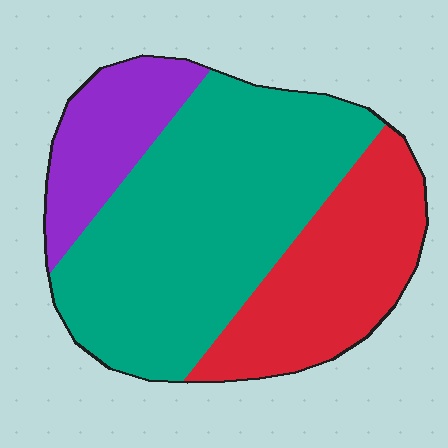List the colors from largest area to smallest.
From largest to smallest: teal, red, purple.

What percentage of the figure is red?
Red covers about 30% of the figure.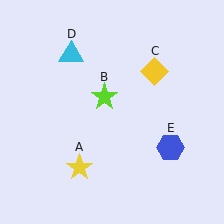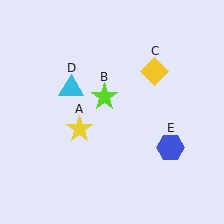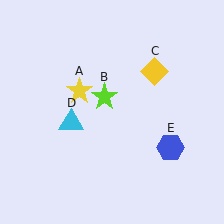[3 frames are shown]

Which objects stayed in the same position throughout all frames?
Lime star (object B) and yellow diamond (object C) and blue hexagon (object E) remained stationary.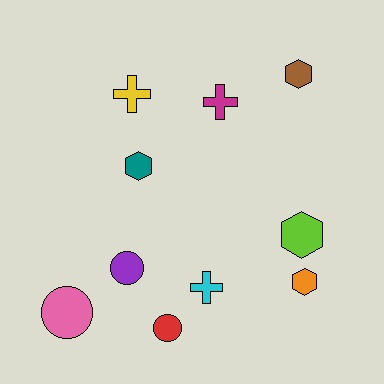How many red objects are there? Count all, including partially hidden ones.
There is 1 red object.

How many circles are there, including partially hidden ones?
There are 3 circles.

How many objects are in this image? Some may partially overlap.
There are 10 objects.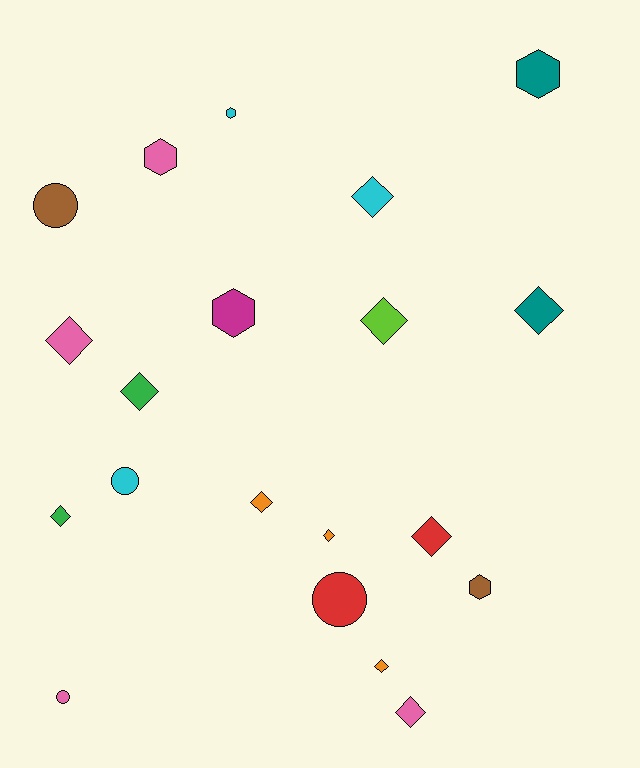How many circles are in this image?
There are 4 circles.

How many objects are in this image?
There are 20 objects.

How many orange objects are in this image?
There are 3 orange objects.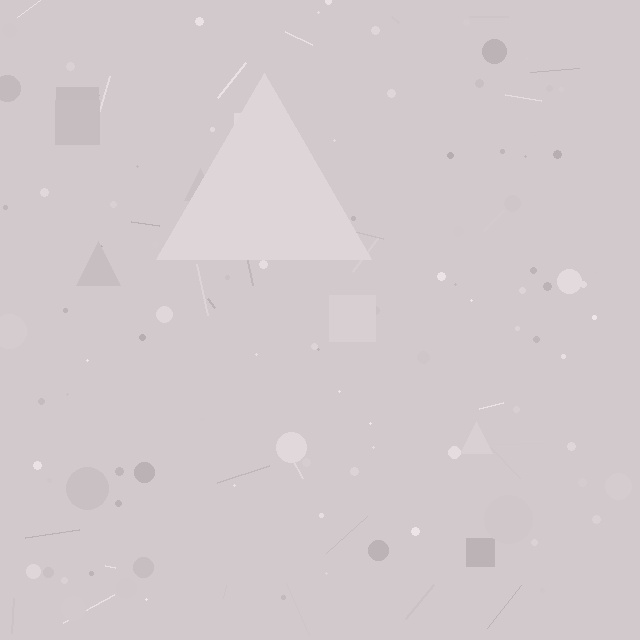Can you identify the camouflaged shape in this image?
The camouflaged shape is a triangle.